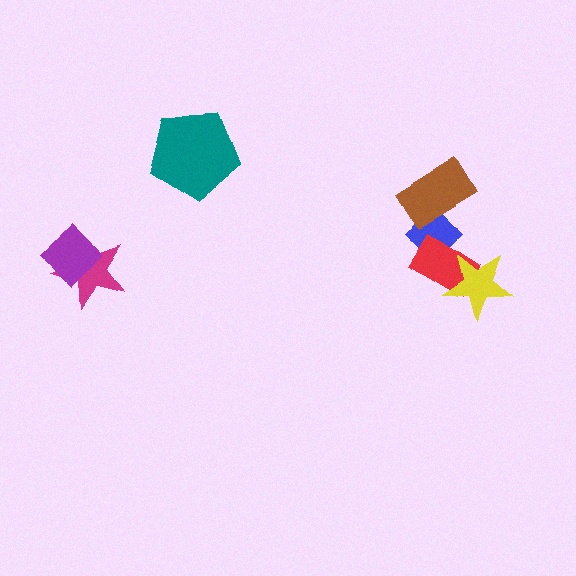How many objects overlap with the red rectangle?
2 objects overlap with the red rectangle.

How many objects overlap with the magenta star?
1 object overlaps with the magenta star.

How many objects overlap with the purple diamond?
1 object overlaps with the purple diamond.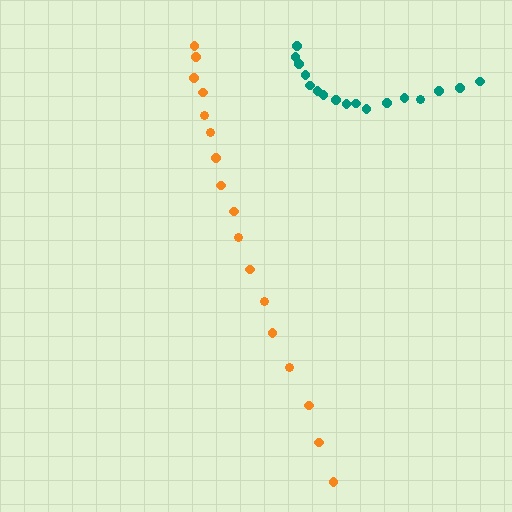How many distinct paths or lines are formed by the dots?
There are 2 distinct paths.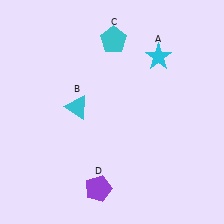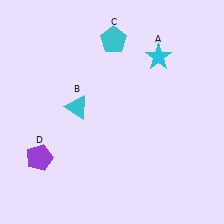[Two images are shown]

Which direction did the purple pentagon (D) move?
The purple pentagon (D) moved left.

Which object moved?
The purple pentagon (D) moved left.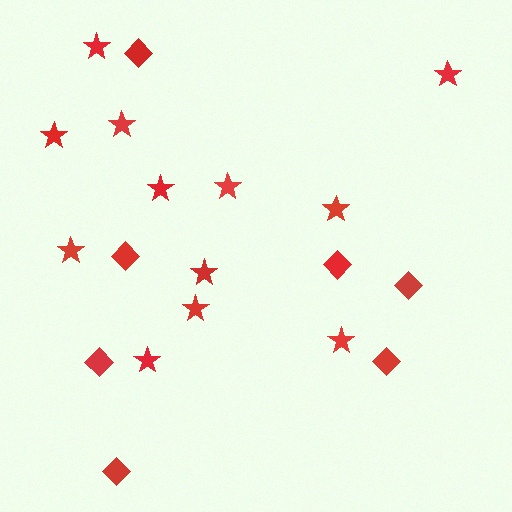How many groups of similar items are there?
There are 2 groups: one group of diamonds (7) and one group of stars (12).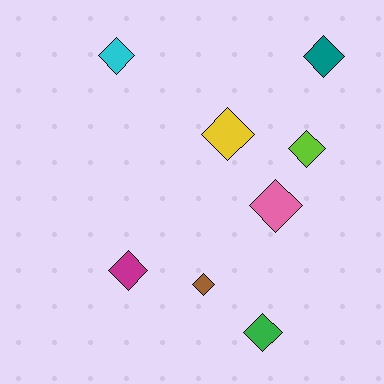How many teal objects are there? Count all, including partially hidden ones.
There is 1 teal object.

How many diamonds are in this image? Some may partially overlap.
There are 8 diamonds.